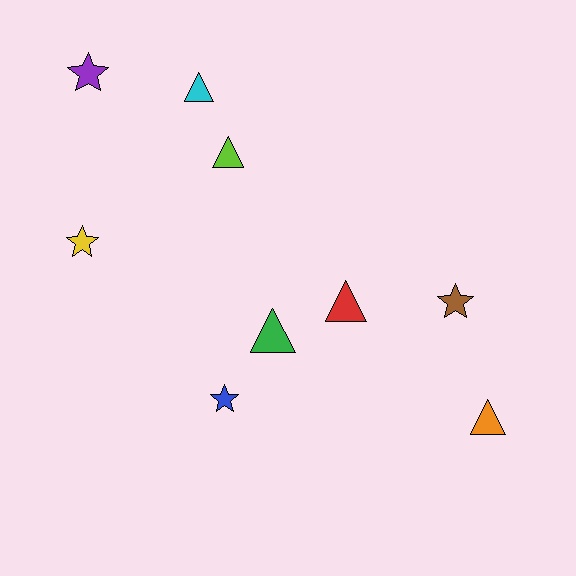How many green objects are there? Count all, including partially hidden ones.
There is 1 green object.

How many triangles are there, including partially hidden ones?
There are 5 triangles.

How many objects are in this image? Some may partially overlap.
There are 9 objects.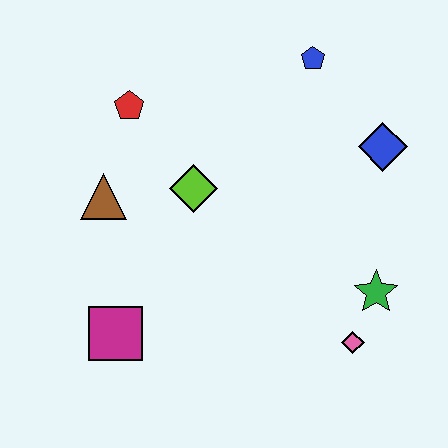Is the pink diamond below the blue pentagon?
Yes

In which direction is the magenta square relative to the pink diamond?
The magenta square is to the left of the pink diamond.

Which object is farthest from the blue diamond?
The magenta square is farthest from the blue diamond.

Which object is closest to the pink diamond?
The green star is closest to the pink diamond.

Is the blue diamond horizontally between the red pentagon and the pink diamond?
No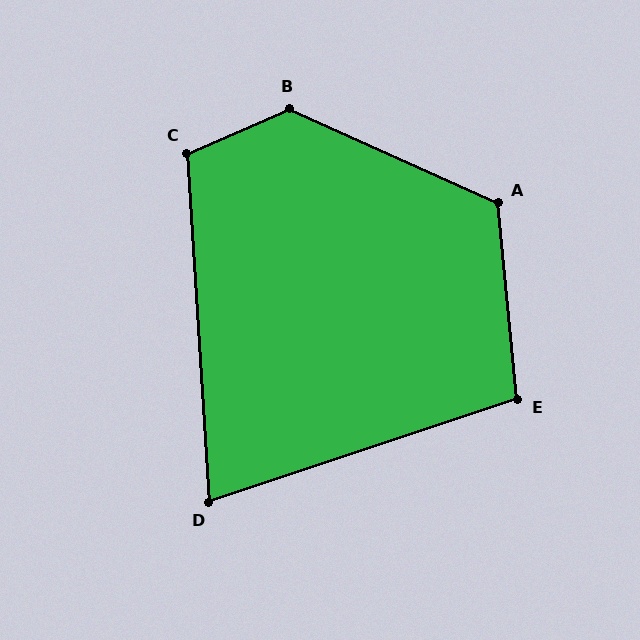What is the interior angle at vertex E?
Approximately 103 degrees (obtuse).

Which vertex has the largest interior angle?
B, at approximately 132 degrees.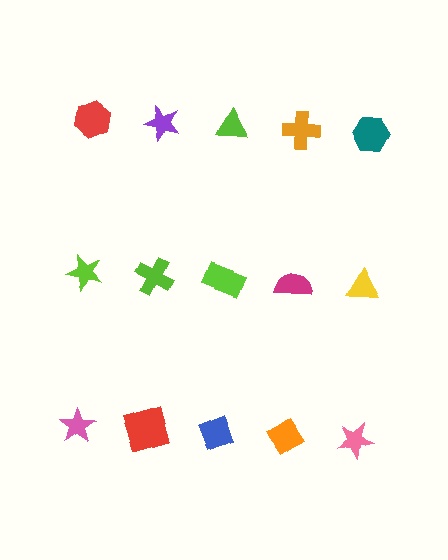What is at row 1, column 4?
An orange cross.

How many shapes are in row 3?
5 shapes.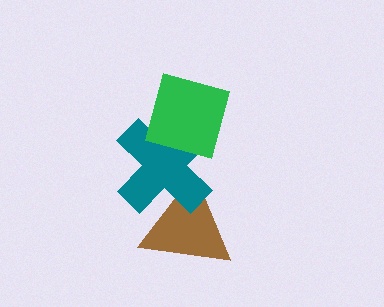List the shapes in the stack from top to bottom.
From top to bottom: the green diamond, the teal cross, the brown triangle.